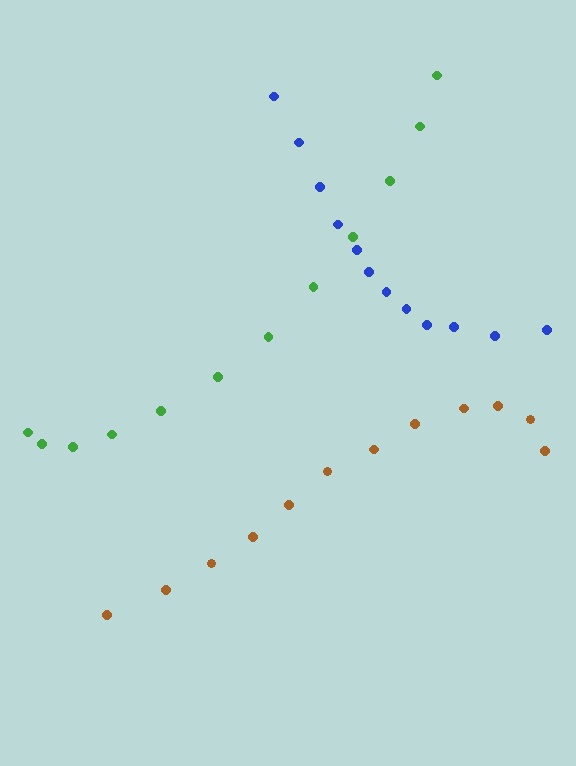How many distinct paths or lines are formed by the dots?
There are 3 distinct paths.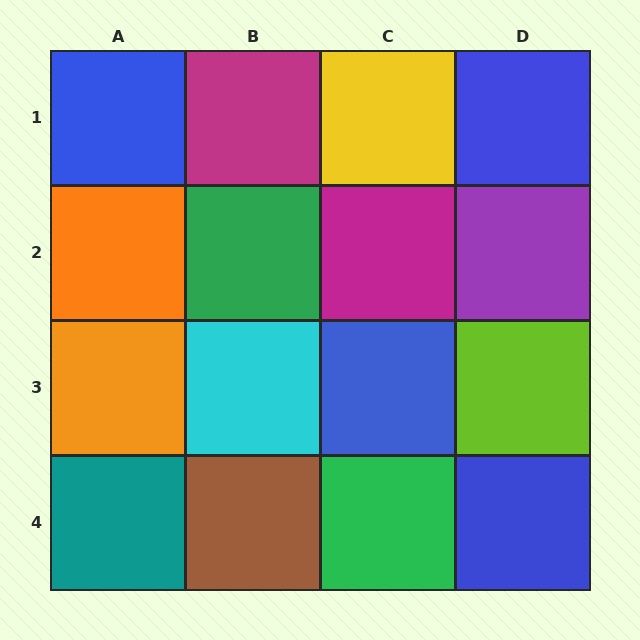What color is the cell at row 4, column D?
Blue.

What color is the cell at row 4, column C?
Green.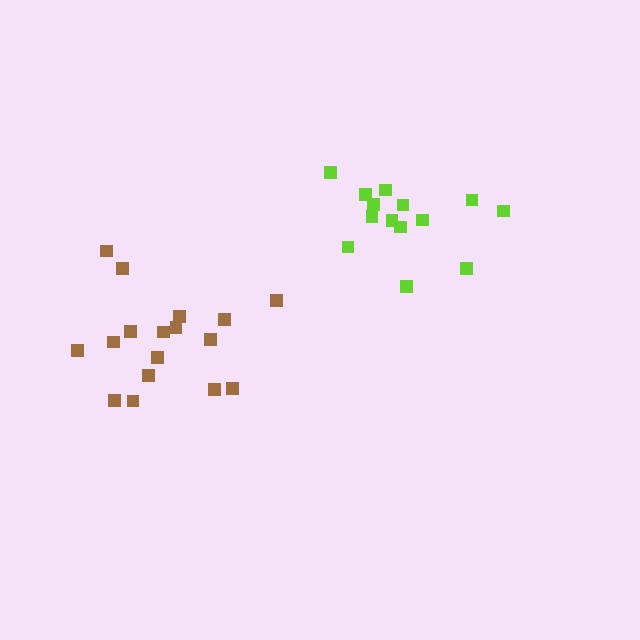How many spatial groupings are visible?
There are 2 spatial groupings.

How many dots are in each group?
Group 1: 14 dots, Group 2: 17 dots (31 total).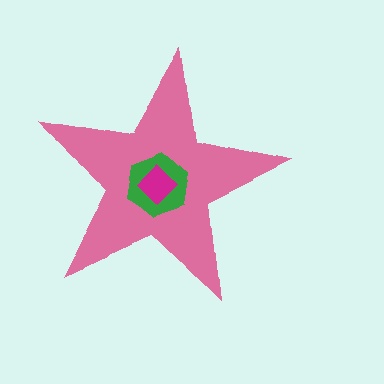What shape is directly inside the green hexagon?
The magenta diamond.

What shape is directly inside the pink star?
The green hexagon.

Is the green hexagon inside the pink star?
Yes.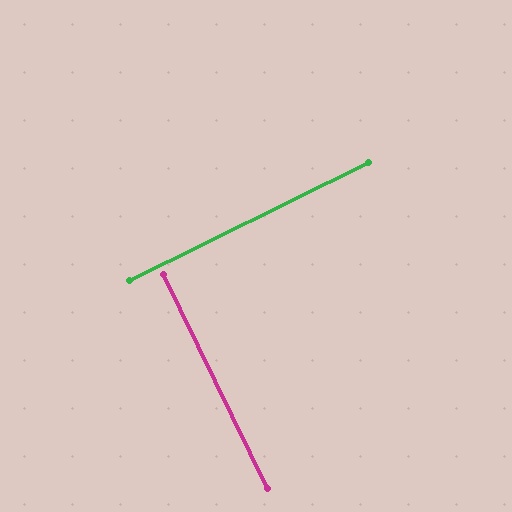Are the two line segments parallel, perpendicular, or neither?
Perpendicular — they meet at approximately 90°.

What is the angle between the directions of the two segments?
Approximately 90 degrees.